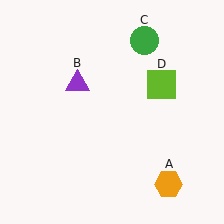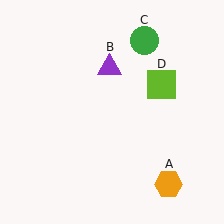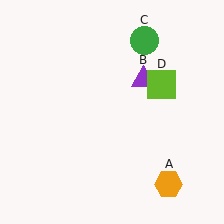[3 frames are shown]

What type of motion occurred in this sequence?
The purple triangle (object B) rotated clockwise around the center of the scene.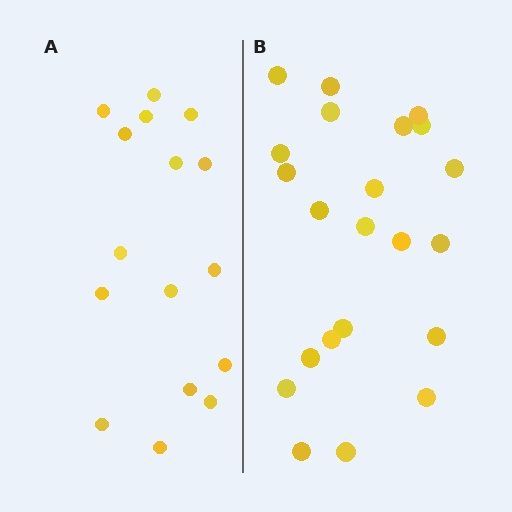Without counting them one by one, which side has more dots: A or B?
Region B (the right region) has more dots.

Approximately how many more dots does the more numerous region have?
Region B has about 6 more dots than region A.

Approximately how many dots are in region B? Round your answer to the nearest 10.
About 20 dots. (The exact count is 22, which rounds to 20.)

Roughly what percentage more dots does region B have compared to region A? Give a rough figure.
About 40% more.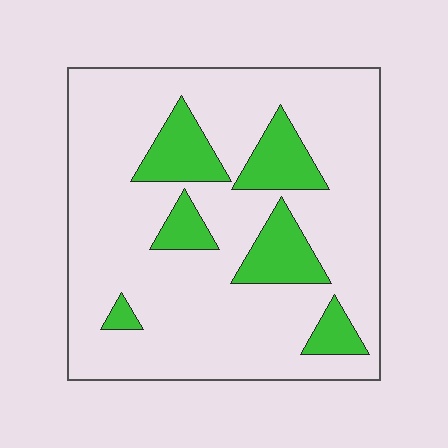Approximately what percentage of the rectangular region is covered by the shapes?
Approximately 20%.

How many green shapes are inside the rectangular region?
6.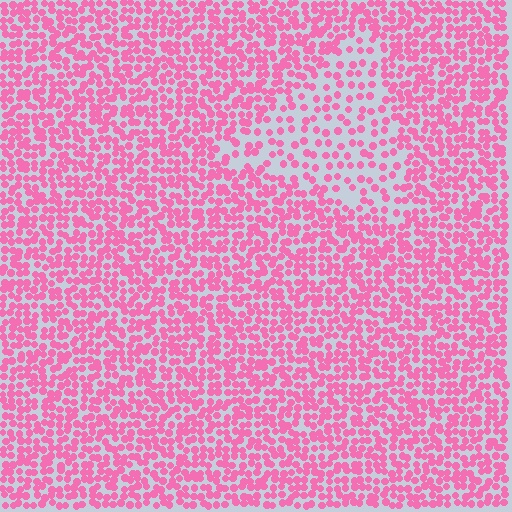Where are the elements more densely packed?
The elements are more densely packed outside the triangle boundary.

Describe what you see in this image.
The image contains small pink elements arranged at two different densities. A triangle-shaped region is visible where the elements are less densely packed than the surrounding area.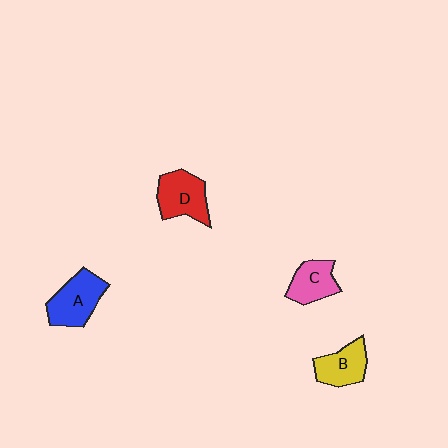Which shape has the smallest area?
Shape C (pink).